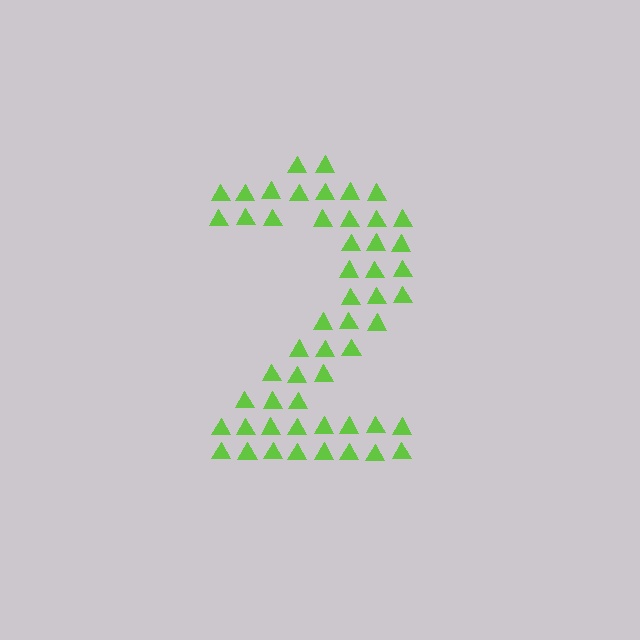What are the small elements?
The small elements are triangles.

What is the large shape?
The large shape is the digit 2.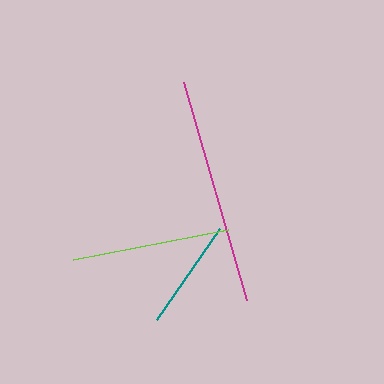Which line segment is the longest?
The magenta line is the longest at approximately 227 pixels.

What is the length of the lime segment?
The lime segment is approximately 157 pixels long.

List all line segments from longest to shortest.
From longest to shortest: magenta, lime, teal.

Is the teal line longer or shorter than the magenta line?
The magenta line is longer than the teal line.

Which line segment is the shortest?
The teal line is the shortest at approximately 110 pixels.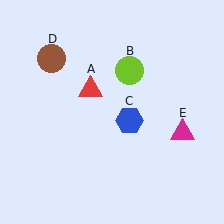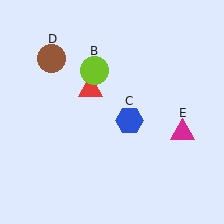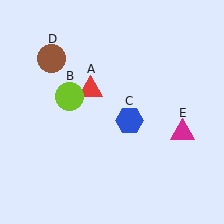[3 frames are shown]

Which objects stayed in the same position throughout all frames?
Red triangle (object A) and blue hexagon (object C) and brown circle (object D) and magenta triangle (object E) remained stationary.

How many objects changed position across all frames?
1 object changed position: lime circle (object B).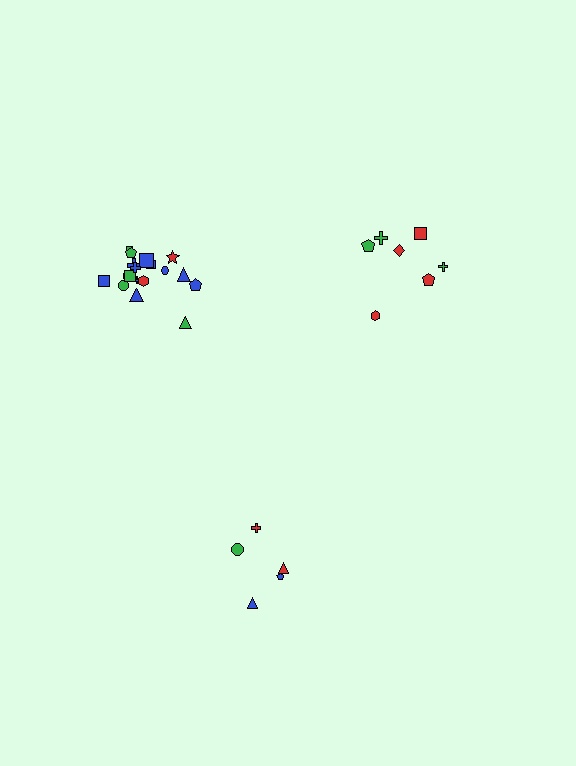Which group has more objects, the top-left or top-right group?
The top-left group.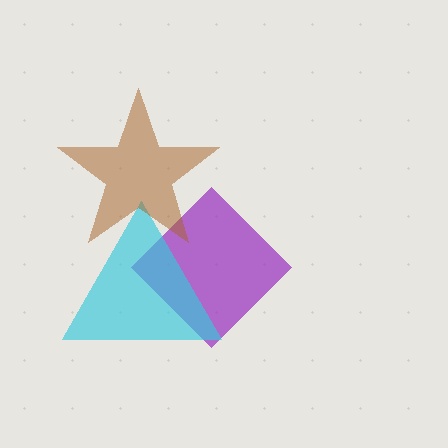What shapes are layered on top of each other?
The layered shapes are: a purple diamond, a cyan triangle, a brown star.